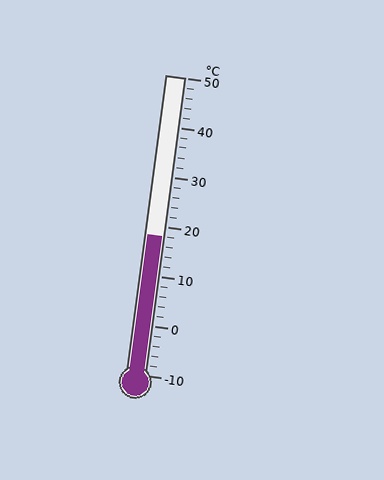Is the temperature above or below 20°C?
The temperature is below 20°C.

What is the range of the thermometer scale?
The thermometer scale ranges from -10°C to 50°C.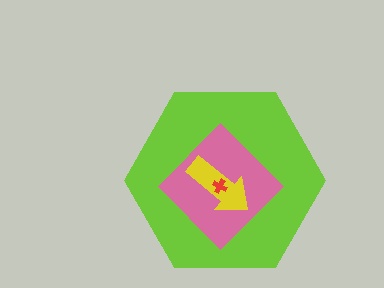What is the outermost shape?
The lime hexagon.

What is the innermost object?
The red cross.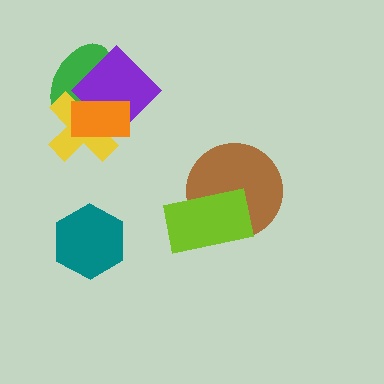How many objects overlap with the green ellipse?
3 objects overlap with the green ellipse.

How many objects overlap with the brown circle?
1 object overlaps with the brown circle.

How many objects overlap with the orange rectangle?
3 objects overlap with the orange rectangle.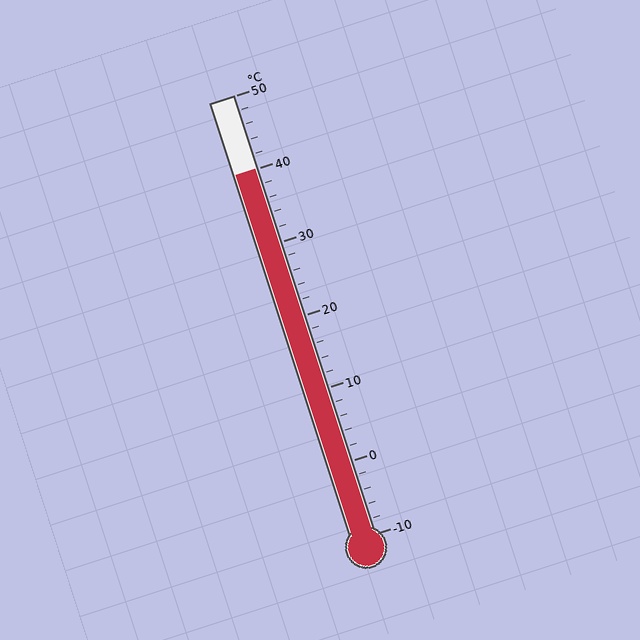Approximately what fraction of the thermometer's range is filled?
The thermometer is filled to approximately 85% of its range.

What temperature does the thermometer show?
The thermometer shows approximately 40°C.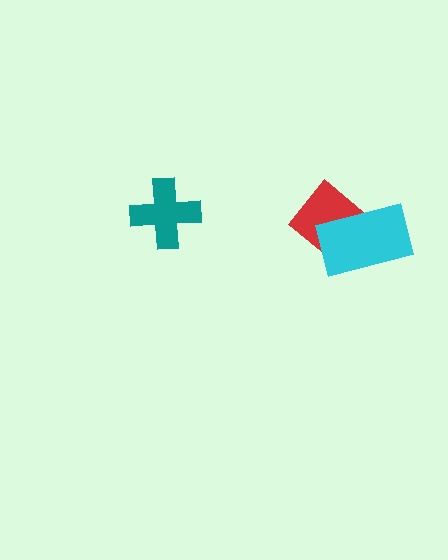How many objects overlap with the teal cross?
0 objects overlap with the teal cross.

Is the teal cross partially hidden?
No, no other shape covers it.